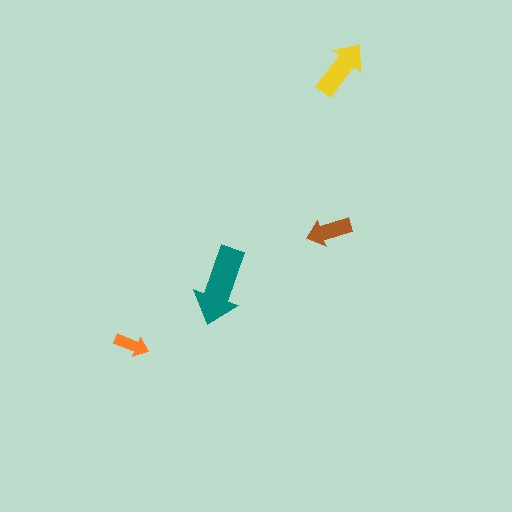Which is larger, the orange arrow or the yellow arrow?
The yellow one.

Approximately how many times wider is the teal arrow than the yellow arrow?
About 1.5 times wider.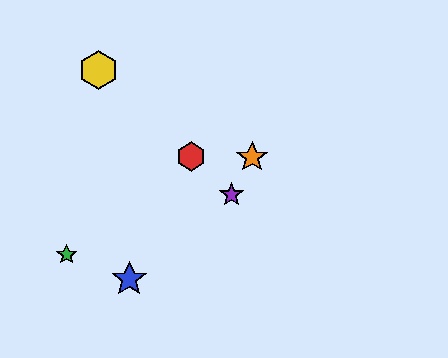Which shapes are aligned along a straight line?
The red hexagon, the yellow hexagon, the purple star are aligned along a straight line.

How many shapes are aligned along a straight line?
3 shapes (the red hexagon, the yellow hexagon, the purple star) are aligned along a straight line.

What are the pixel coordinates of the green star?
The green star is at (67, 255).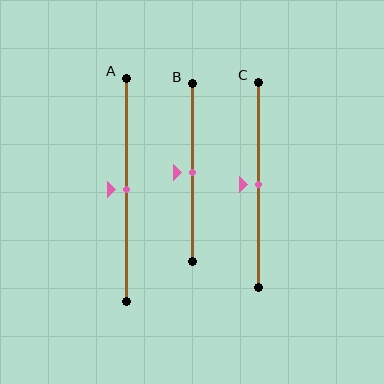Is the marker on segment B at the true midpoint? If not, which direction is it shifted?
Yes, the marker on segment B is at the true midpoint.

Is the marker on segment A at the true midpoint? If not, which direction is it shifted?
Yes, the marker on segment A is at the true midpoint.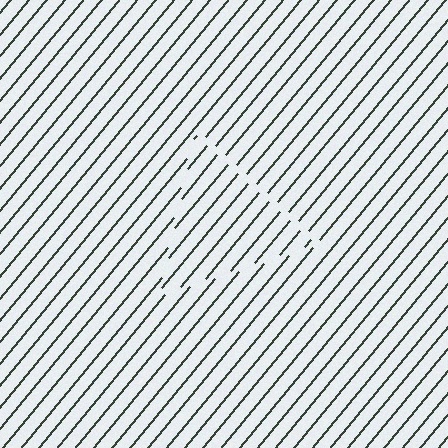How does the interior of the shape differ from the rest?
The interior of the shape contains the same grating, shifted by half a period — the contour is defined by the phase discontinuity where line-ends from the inner and outer gratings abut.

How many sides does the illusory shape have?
3 sides — the line-ends trace a triangle.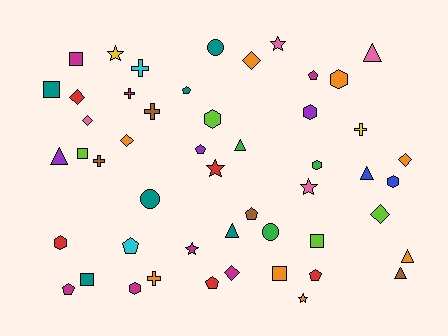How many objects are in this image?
There are 50 objects.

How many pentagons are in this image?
There are 8 pentagons.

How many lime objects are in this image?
There are 4 lime objects.